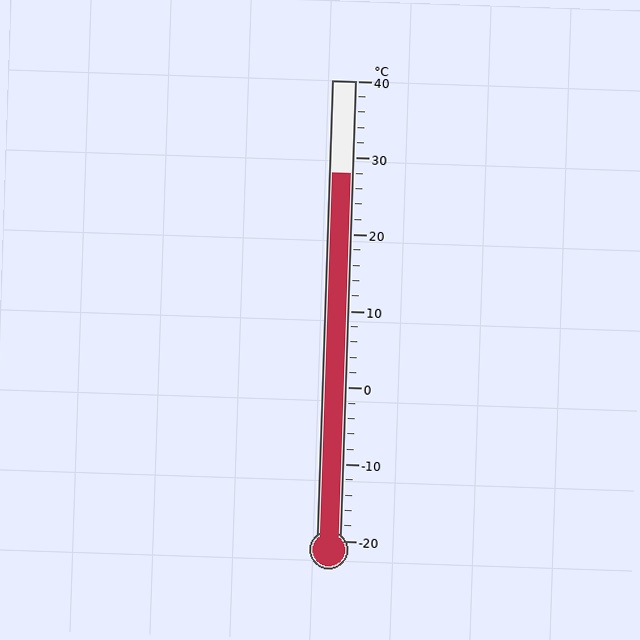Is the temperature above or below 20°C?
The temperature is above 20°C.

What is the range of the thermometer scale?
The thermometer scale ranges from -20°C to 40°C.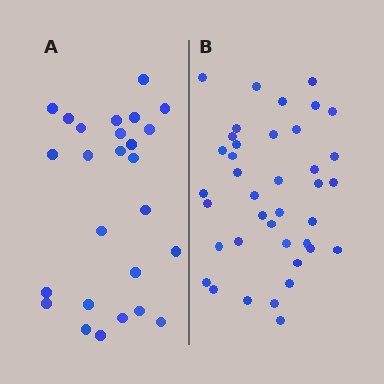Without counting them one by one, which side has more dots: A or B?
Region B (the right region) has more dots.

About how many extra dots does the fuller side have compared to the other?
Region B has approximately 15 more dots than region A.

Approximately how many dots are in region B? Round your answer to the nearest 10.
About 40 dots. (The exact count is 39, which rounds to 40.)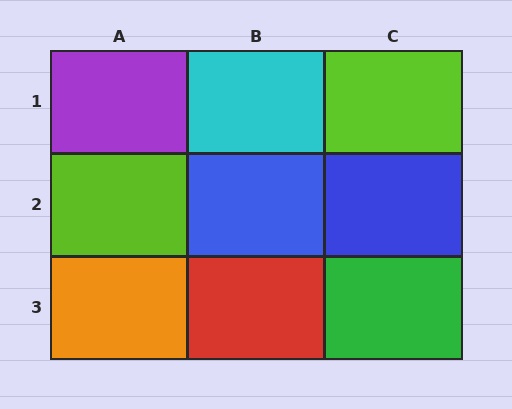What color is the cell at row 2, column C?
Blue.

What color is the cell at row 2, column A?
Lime.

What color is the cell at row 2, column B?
Blue.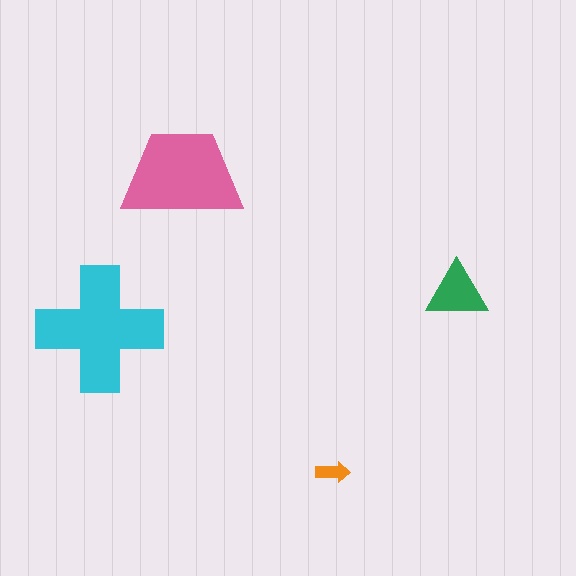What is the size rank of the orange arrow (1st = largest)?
4th.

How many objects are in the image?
There are 4 objects in the image.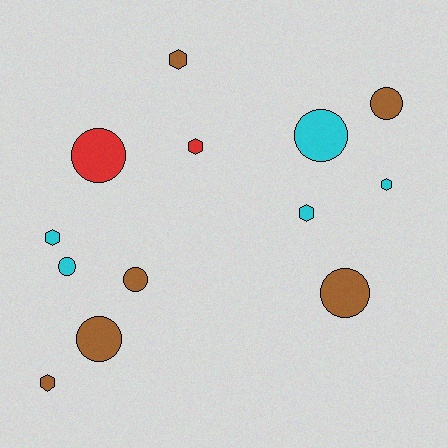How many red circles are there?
There is 1 red circle.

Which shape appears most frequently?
Circle, with 7 objects.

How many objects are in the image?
There are 13 objects.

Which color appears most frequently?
Brown, with 6 objects.